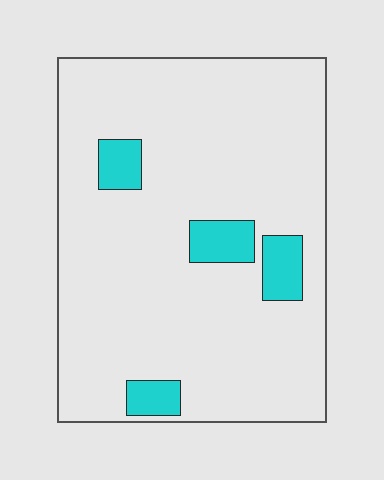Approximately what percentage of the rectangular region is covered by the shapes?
Approximately 10%.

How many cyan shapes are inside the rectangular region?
4.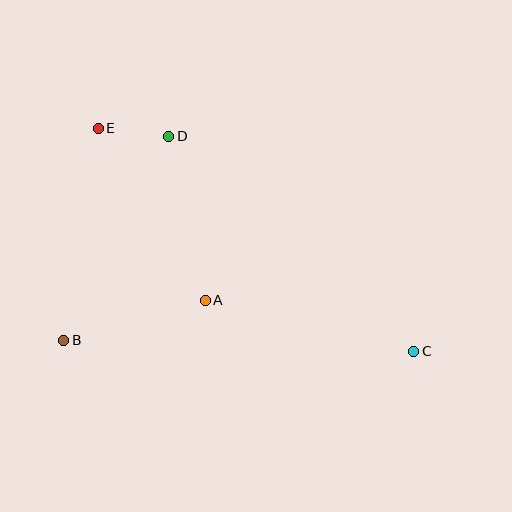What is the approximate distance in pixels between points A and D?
The distance between A and D is approximately 168 pixels.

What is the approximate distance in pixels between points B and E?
The distance between B and E is approximately 215 pixels.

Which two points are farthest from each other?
Points C and E are farthest from each other.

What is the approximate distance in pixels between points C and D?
The distance between C and D is approximately 326 pixels.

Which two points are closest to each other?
Points D and E are closest to each other.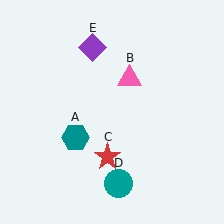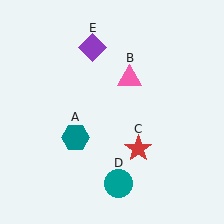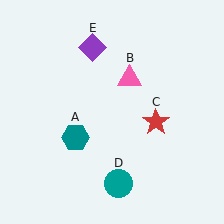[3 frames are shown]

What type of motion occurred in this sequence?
The red star (object C) rotated counterclockwise around the center of the scene.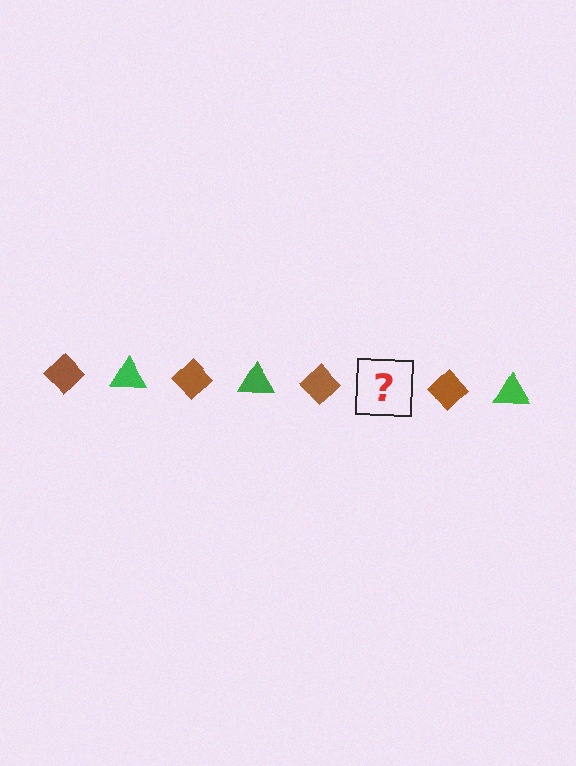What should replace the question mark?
The question mark should be replaced with a green triangle.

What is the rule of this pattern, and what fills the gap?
The rule is that the pattern alternates between brown diamond and green triangle. The gap should be filled with a green triangle.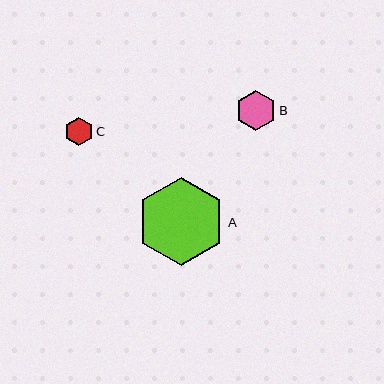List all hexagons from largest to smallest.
From largest to smallest: A, B, C.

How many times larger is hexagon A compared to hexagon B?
Hexagon A is approximately 2.2 times the size of hexagon B.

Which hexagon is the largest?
Hexagon A is the largest with a size of approximately 88 pixels.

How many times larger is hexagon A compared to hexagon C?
Hexagon A is approximately 3.2 times the size of hexagon C.